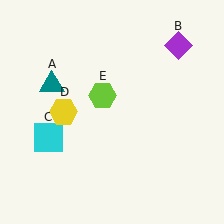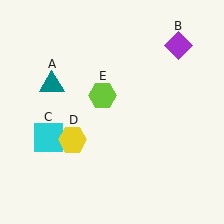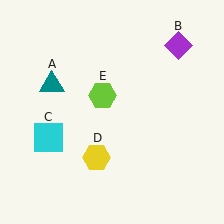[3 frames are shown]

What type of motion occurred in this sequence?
The yellow hexagon (object D) rotated counterclockwise around the center of the scene.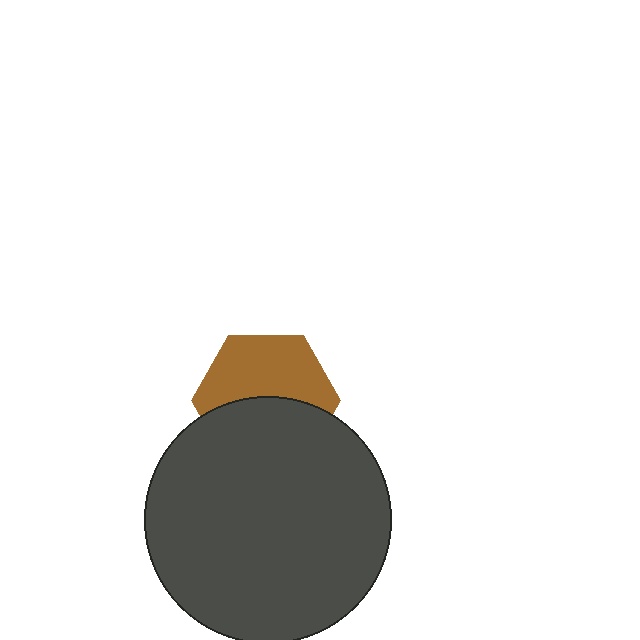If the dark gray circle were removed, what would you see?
You would see the complete brown hexagon.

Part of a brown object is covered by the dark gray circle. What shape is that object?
It is a hexagon.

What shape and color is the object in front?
The object in front is a dark gray circle.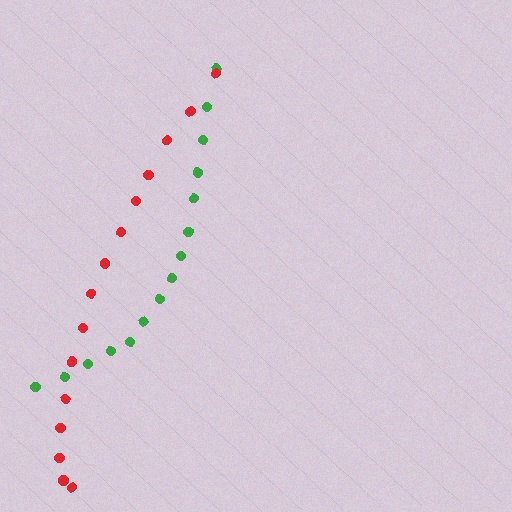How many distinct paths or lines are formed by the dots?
There are 2 distinct paths.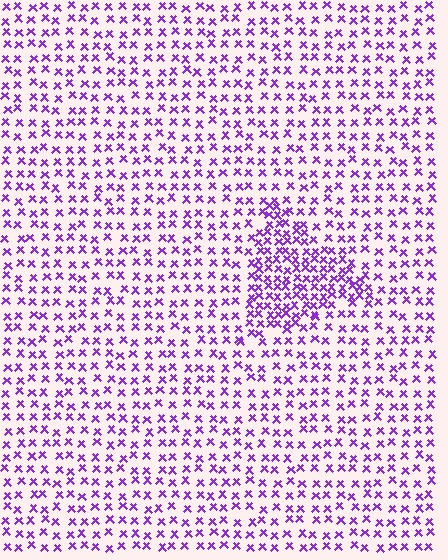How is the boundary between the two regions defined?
The boundary is defined by a change in element density (approximately 2.0x ratio). All elements are the same color, size, and shape.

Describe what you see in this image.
The image contains small purple elements arranged at two different densities. A triangle-shaped region is visible where the elements are more densely packed than the surrounding area.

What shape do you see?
I see a triangle.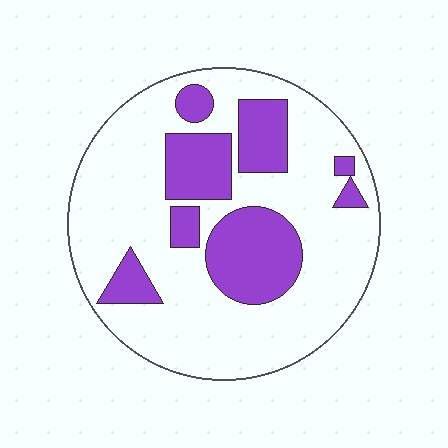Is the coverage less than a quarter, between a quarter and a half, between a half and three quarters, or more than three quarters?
Between a quarter and a half.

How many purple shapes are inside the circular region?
8.